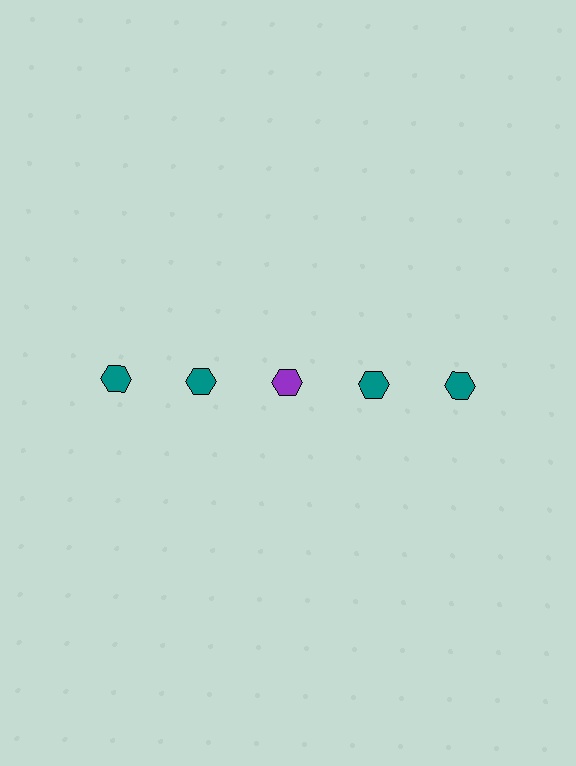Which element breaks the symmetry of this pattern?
The purple hexagon in the top row, center column breaks the symmetry. All other shapes are teal hexagons.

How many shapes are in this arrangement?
There are 5 shapes arranged in a grid pattern.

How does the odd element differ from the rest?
It has a different color: purple instead of teal.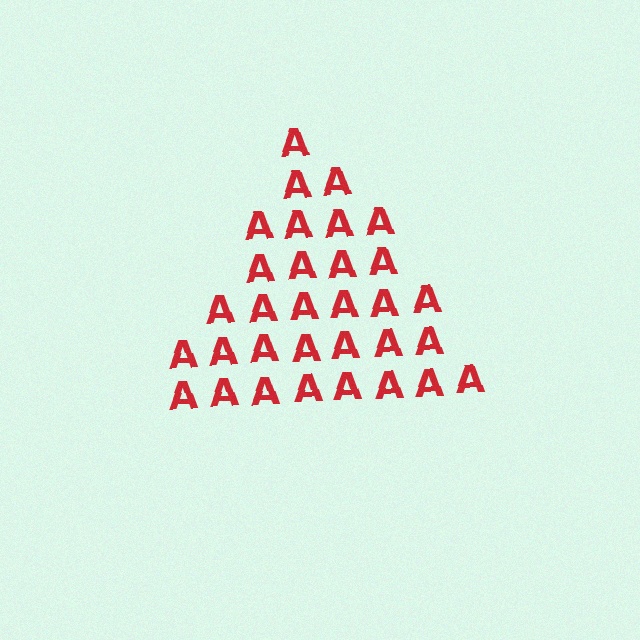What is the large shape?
The large shape is a triangle.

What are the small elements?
The small elements are letter A's.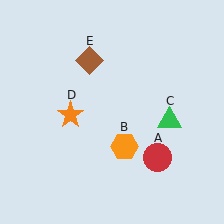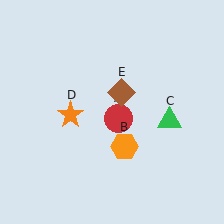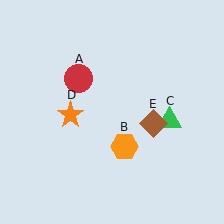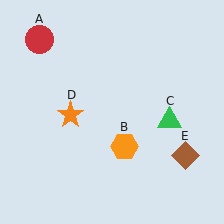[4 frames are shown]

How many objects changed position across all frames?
2 objects changed position: red circle (object A), brown diamond (object E).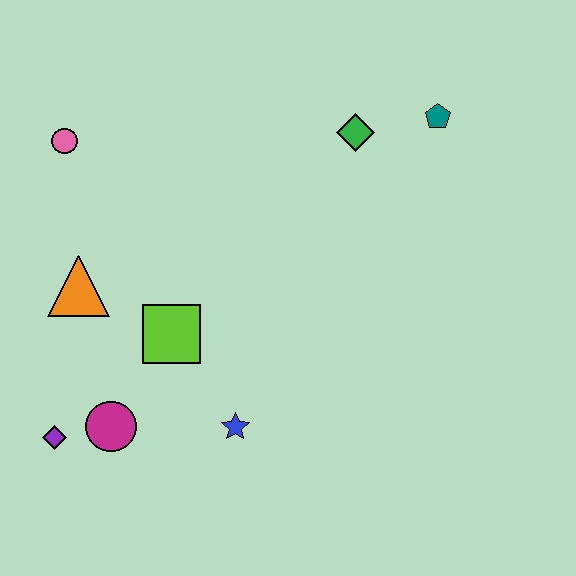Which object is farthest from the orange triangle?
The teal pentagon is farthest from the orange triangle.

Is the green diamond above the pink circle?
Yes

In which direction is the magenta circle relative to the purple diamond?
The magenta circle is to the right of the purple diamond.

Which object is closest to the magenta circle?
The purple diamond is closest to the magenta circle.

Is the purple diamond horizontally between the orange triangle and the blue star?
No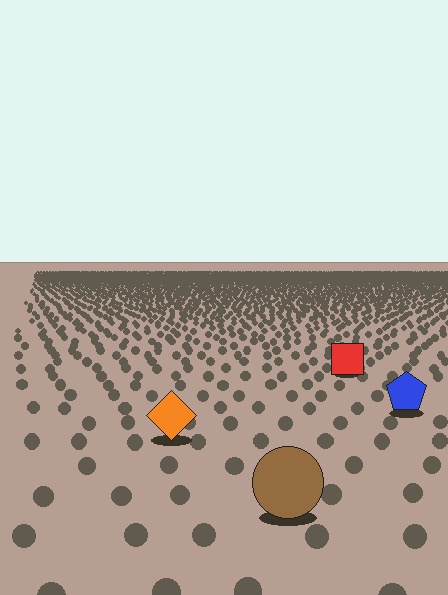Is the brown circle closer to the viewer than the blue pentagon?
Yes. The brown circle is closer — you can tell from the texture gradient: the ground texture is coarser near it.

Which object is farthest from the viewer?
The red square is farthest from the viewer. It appears smaller and the ground texture around it is denser.